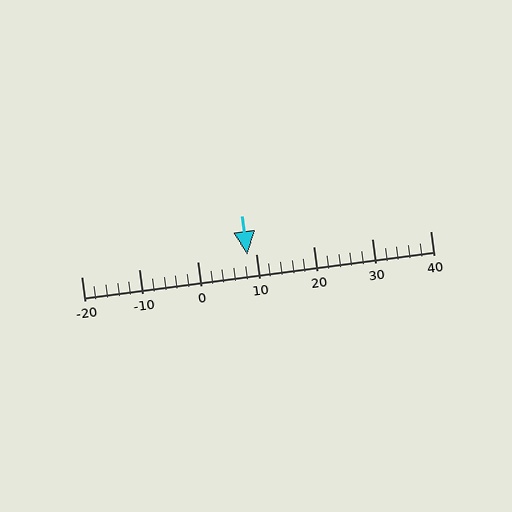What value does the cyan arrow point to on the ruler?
The cyan arrow points to approximately 8.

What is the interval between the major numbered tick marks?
The major tick marks are spaced 10 units apart.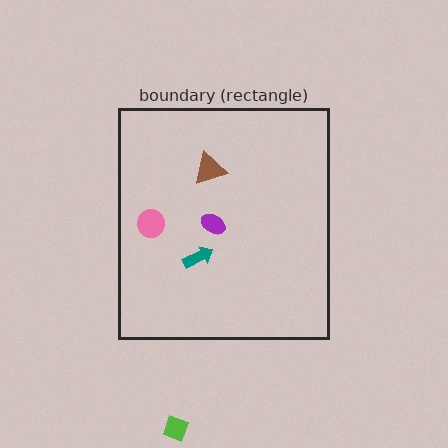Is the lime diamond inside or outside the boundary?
Outside.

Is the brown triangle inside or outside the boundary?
Inside.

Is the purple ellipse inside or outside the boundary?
Inside.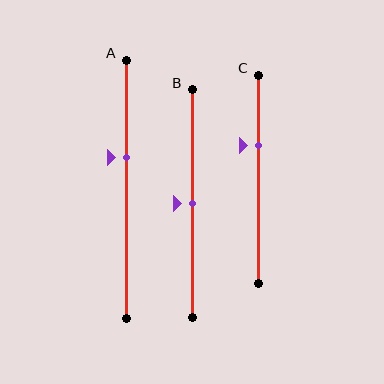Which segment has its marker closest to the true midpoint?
Segment B has its marker closest to the true midpoint.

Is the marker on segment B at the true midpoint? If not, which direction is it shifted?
Yes, the marker on segment B is at the true midpoint.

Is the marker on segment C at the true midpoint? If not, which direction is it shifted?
No, the marker on segment C is shifted upward by about 16% of the segment length.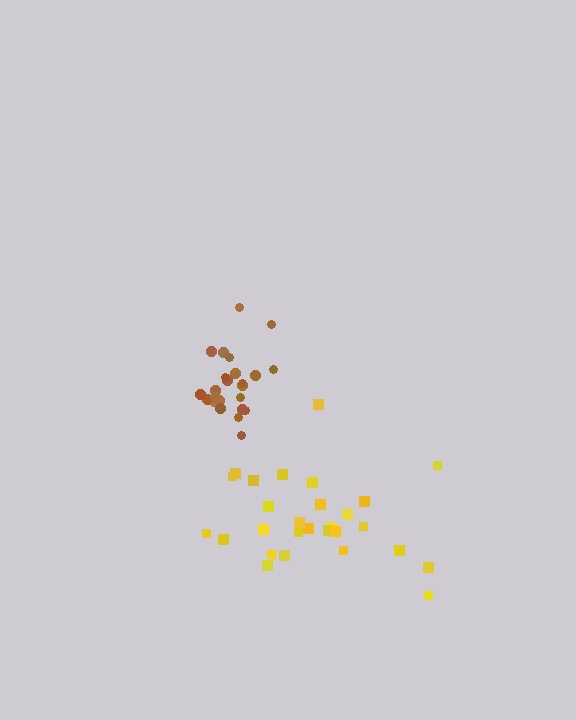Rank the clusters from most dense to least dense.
brown, yellow.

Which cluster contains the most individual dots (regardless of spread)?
Yellow (28).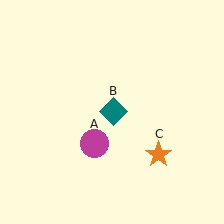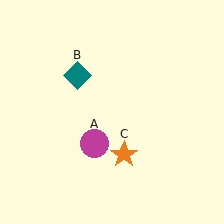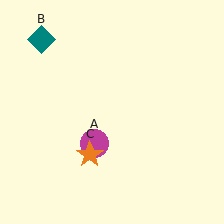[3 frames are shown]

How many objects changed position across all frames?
2 objects changed position: teal diamond (object B), orange star (object C).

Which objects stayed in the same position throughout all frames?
Magenta circle (object A) remained stationary.